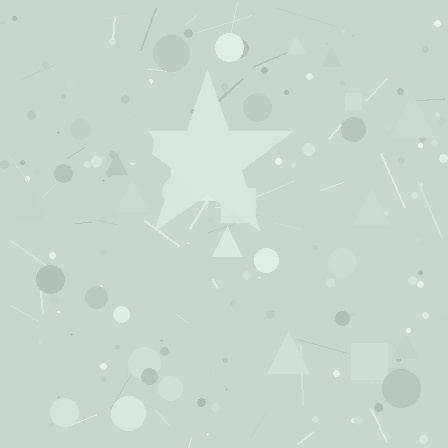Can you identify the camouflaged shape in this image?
The camouflaged shape is a star.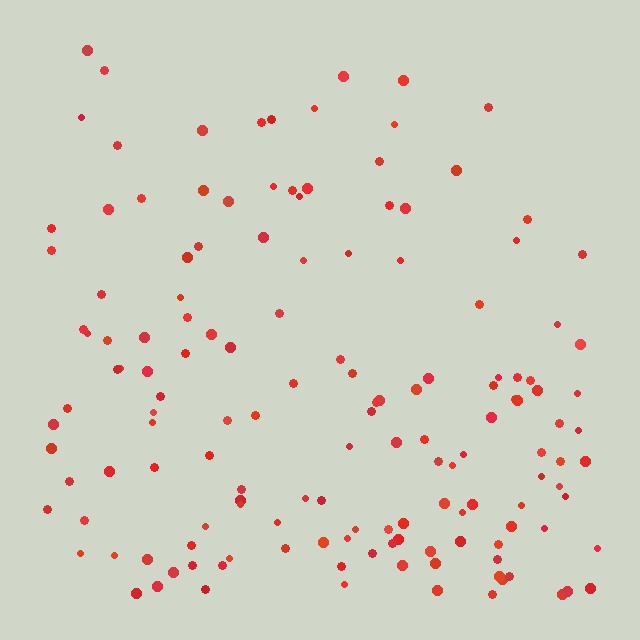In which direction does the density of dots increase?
From top to bottom, with the bottom side densest.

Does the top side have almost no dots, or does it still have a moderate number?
Still a moderate number, just noticeably fewer than the bottom.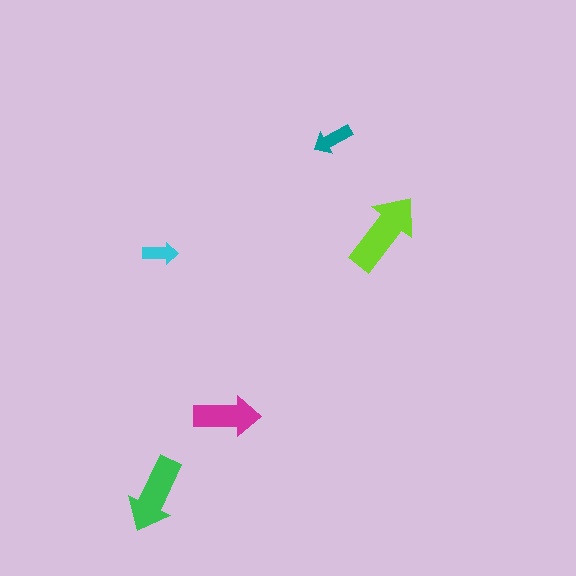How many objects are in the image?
There are 5 objects in the image.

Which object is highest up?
The teal arrow is topmost.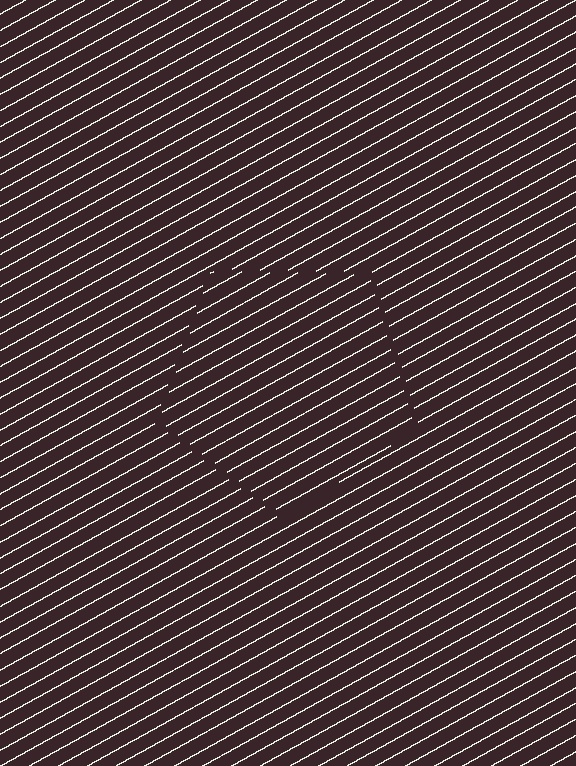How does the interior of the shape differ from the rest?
The interior of the shape contains the same grating, shifted by half a period — the contour is defined by the phase discontinuity where line-ends from the inner and outer gratings abut.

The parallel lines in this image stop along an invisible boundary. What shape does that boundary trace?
An illusory pentagon. The interior of the shape contains the same grating, shifted by half a period — the contour is defined by the phase discontinuity where line-ends from the inner and outer gratings abut.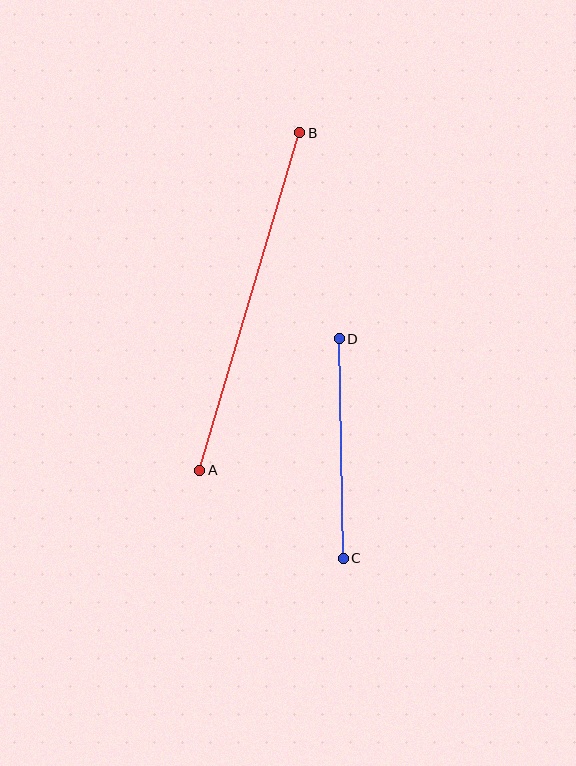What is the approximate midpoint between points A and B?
The midpoint is at approximately (250, 302) pixels.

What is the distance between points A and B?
The distance is approximately 352 pixels.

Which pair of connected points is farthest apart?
Points A and B are farthest apart.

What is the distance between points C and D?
The distance is approximately 219 pixels.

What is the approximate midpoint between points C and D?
The midpoint is at approximately (341, 449) pixels.